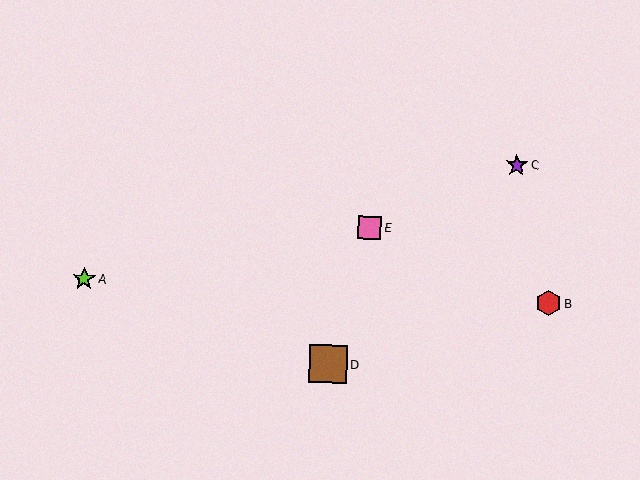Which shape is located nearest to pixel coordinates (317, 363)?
The brown square (labeled D) at (328, 364) is nearest to that location.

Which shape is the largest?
The brown square (labeled D) is the largest.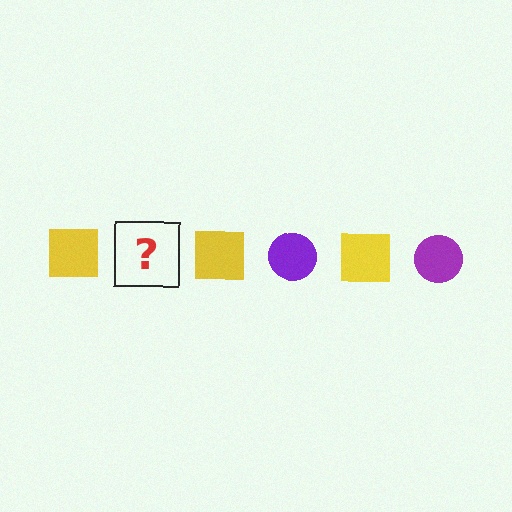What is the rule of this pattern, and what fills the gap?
The rule is that the pattern alternates between yellow square and purple circle. The gap should be filled with a purple circle.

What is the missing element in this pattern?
The missing element is a purple circle.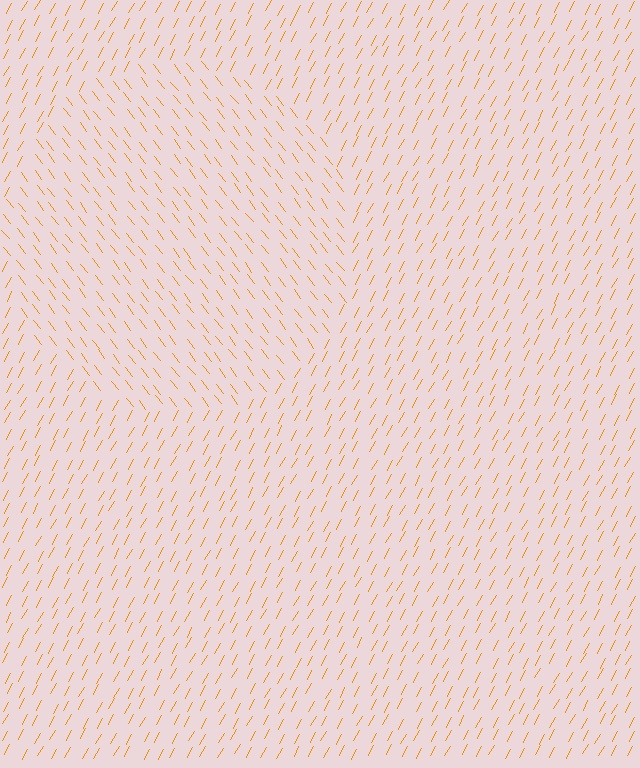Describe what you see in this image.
The image is filled with small orange line segments. A circle region in the image has lines oriented differently from the surrounding lines, creating a visible texture boundary.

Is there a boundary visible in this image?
Yes, there is a texture boundary formed by a change in line orientation.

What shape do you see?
I see a circle.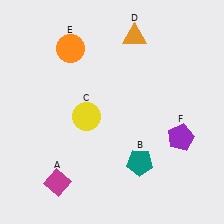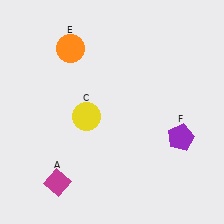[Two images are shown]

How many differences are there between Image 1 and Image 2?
There are 2 differences between the two images.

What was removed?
The teal pentagon (B), the orange triangle (D) were removed in Image 2.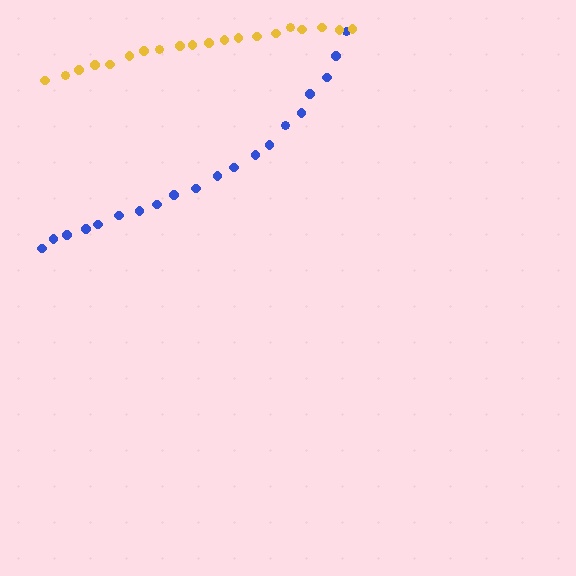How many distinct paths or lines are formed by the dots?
There are 2 distinct paths.